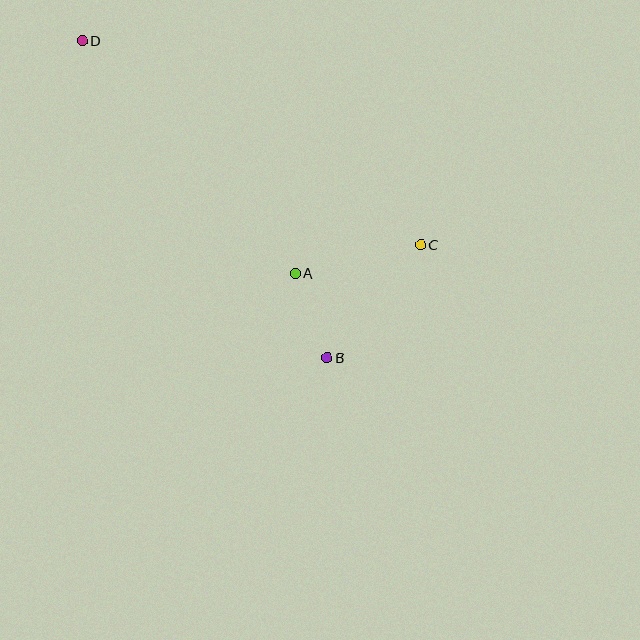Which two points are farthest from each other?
Points B and D are farthest from each other.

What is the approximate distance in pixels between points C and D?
The distance between C and D is approximately 395 pixels.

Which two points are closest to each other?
Points A and B are closest to each other.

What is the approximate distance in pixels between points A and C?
The distance between A and C is approximately 128 pixels.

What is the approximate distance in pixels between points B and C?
The distance between B and C is approximately 146 pixels.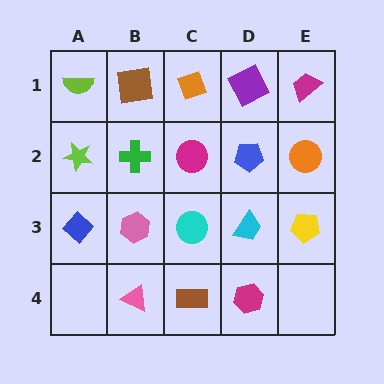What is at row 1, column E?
A magenta trapezoid.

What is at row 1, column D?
A purple square.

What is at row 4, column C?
A brown rectangle.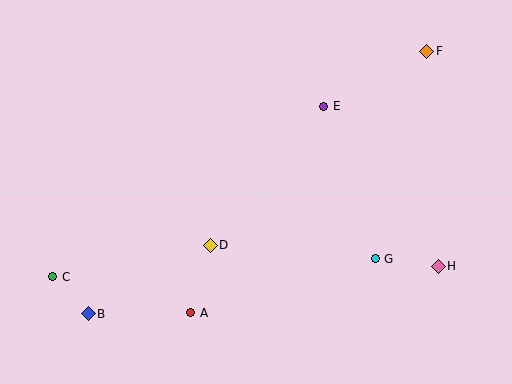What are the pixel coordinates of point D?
Point D is at (210, 245).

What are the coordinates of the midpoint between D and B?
The midpoint between D and B is at (149, 279).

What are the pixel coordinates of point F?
Point F is at (427, 51).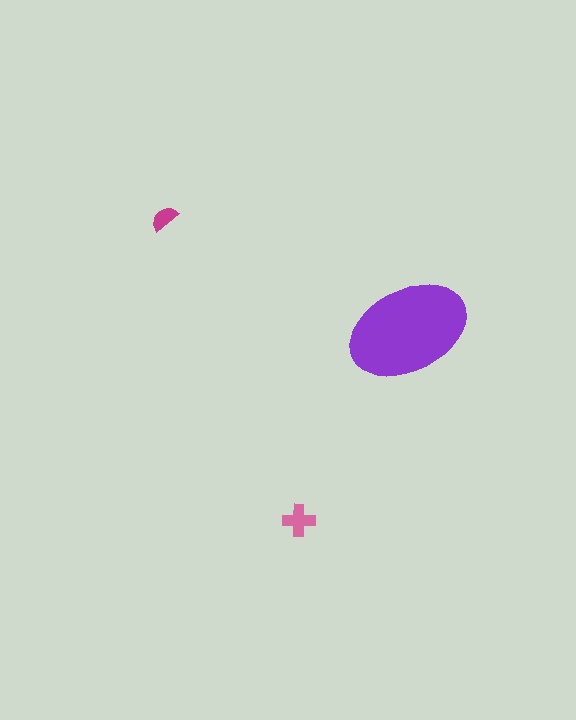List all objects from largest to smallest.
The purple ellipse, the pink cross, the magenta semicircle.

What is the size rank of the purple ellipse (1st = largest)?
1st.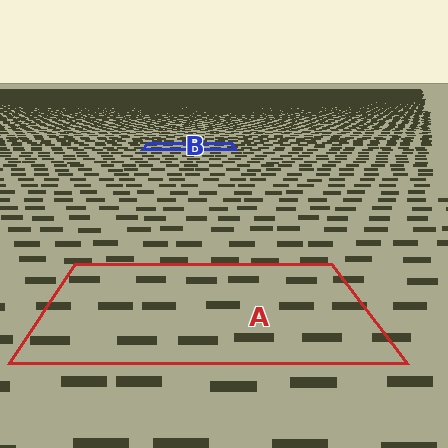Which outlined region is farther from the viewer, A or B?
Region B is farther from the viewer — the texture elements inside it appear smaller and more densely packed.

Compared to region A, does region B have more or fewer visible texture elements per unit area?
Region B has more texture elements per unit area — they are packed more densely because it is farther away.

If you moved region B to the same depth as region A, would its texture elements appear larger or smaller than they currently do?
They would appear larger. At a closer depth, the same texture elements are projected at a bigger on-screen size.